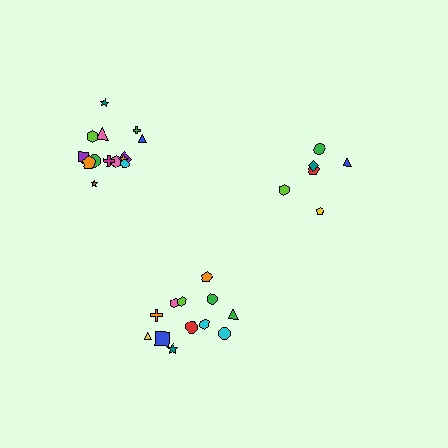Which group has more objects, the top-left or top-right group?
The top-left group.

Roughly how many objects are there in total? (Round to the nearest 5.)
Roughly 35 objects in total.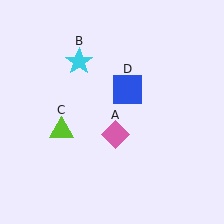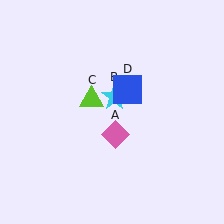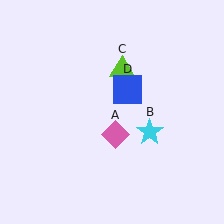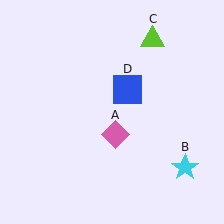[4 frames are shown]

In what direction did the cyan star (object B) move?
The cyan star (object B) moved down and to the right.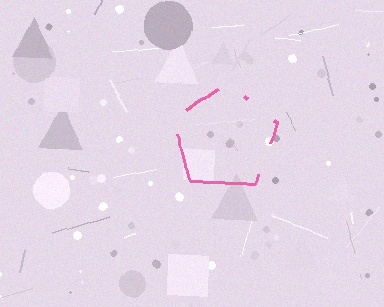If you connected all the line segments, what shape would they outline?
They would outline a pentagon.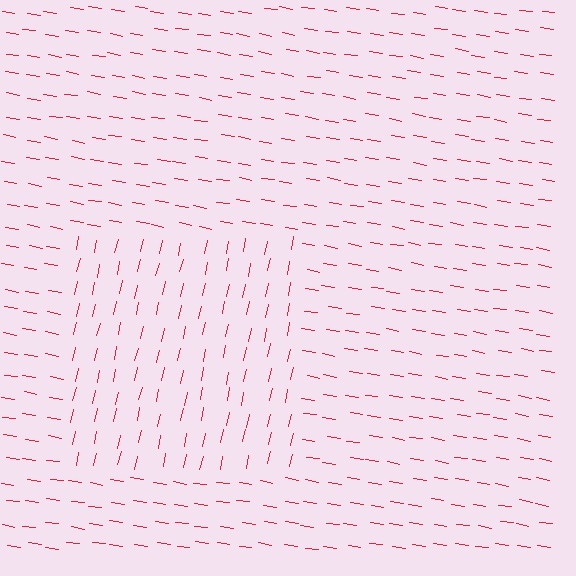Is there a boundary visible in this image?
Yes, there is a texture boundary formed by a change in line orientation.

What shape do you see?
I see a rectangle.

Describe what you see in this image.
The image is filled with small red line segments. A rectangle region in the image has lines oriented differently from the surrounding lines, creating a visible texture boundary.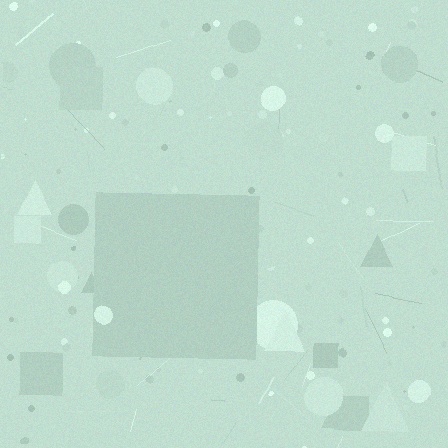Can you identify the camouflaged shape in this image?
The camouflaged shape is a square.